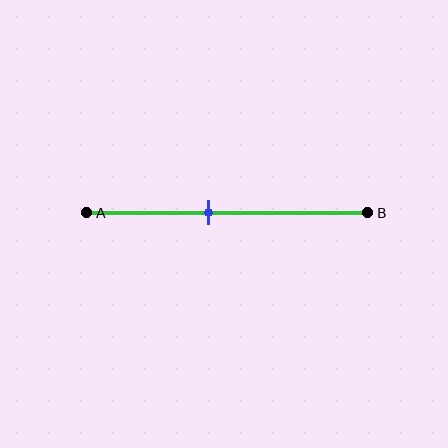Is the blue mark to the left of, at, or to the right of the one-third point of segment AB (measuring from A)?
The blue mark is to the right of the one-third point of segment AB.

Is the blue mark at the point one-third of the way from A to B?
No, the mark is at about 45% from A, not at the 33% one-third point.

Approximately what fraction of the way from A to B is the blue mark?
The blue mark is approximately 45% of the way from A to B.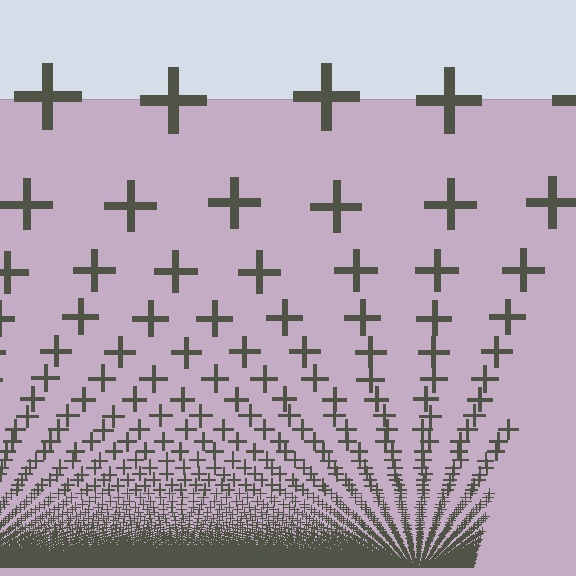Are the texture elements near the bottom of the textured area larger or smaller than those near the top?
Smaller. The gradient is inverted — elements near the bottom are smaller and denser.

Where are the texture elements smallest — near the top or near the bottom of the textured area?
Near the bottom.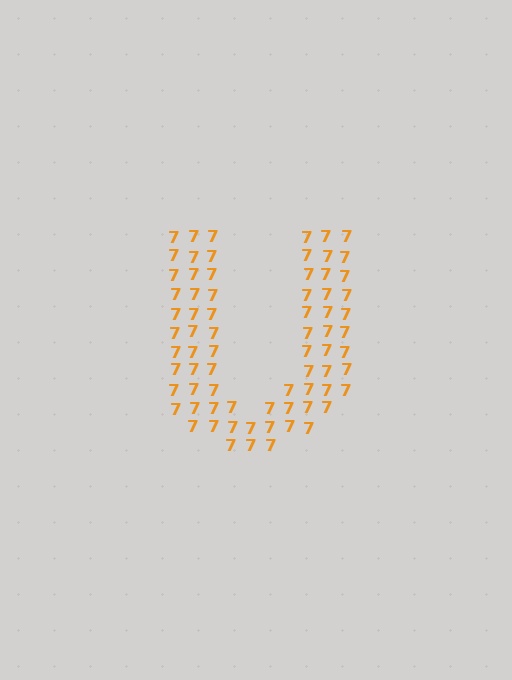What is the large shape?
The large shape is the letter U.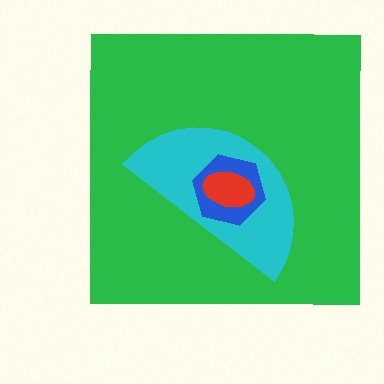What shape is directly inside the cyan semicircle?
The blue hexagon.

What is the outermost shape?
The green square.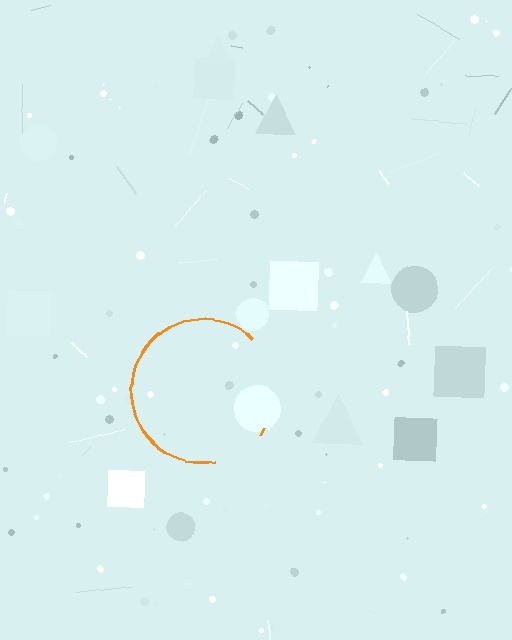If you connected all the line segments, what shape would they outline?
They would outline a circle.